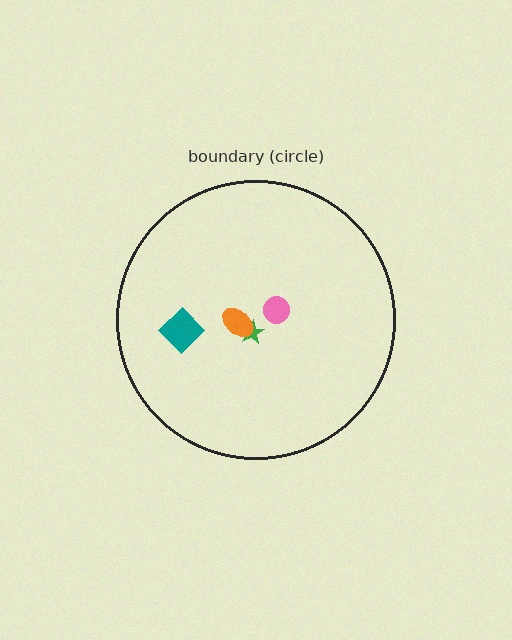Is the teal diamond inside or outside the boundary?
Inside.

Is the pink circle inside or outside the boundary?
Inside.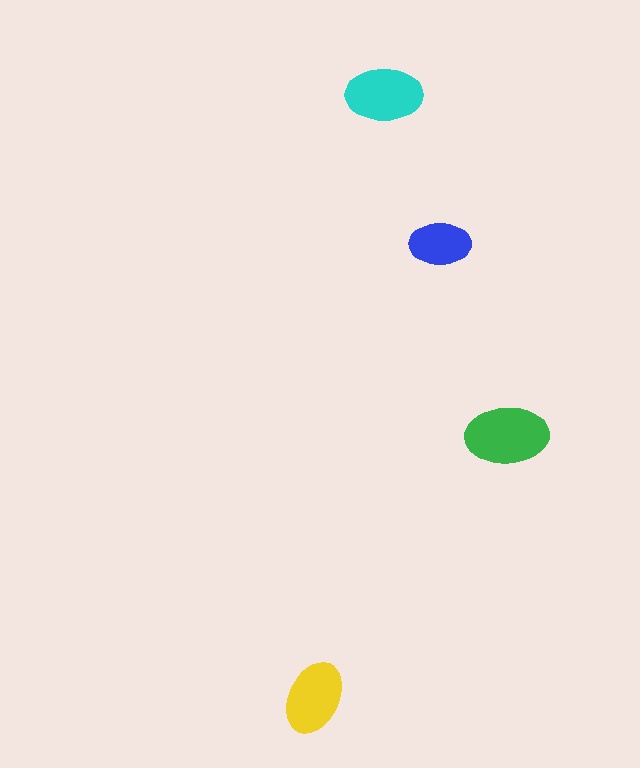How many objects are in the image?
There are 4 objects in the image.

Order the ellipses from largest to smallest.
the green one, the cyan one, the yellow one, the blue one.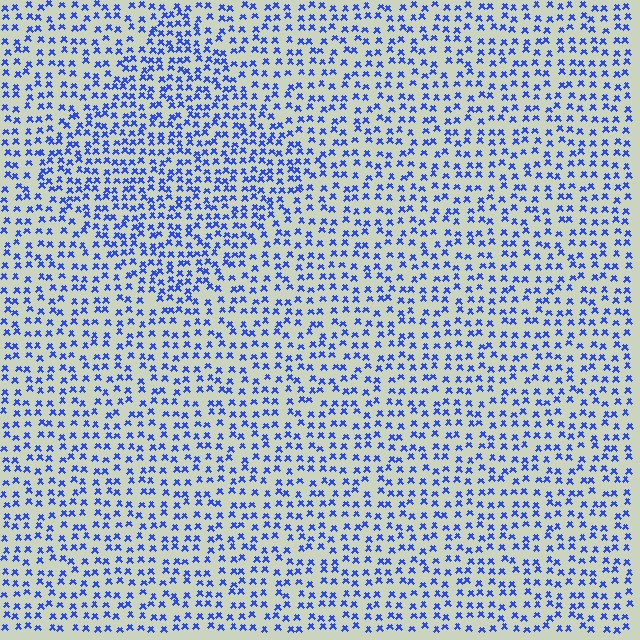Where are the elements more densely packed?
The elements are more densely packed inside the diamond boundary.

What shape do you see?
I see a diamond.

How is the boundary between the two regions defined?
The boundary is defined by a change in element density (approximately 1.5x ratio). All elements are the same color, size, and shape.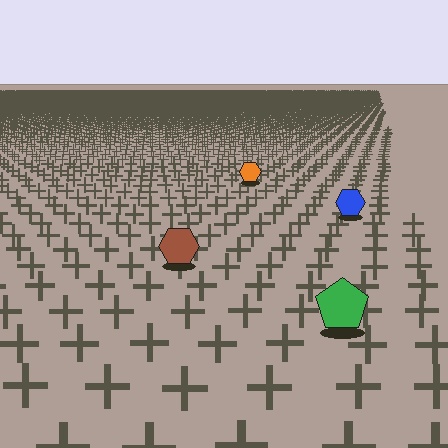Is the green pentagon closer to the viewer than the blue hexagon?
Yes. The green pentagon is closer — you can tell from the texture gradient: the ground texture is coarser near it.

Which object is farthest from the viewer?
The orange hexagon is farthest from the viewer. It appears smaller and the ground texture around it is denser.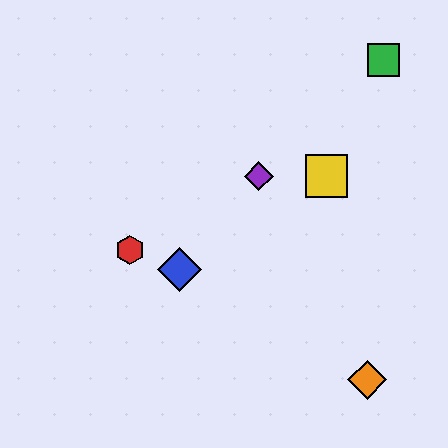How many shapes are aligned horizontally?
2 shapes (the yellow square, the purple diamond) are aligned horizontally.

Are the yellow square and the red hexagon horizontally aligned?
No, the yellow square is at y≈176 and the red hexagon is at y≈250.